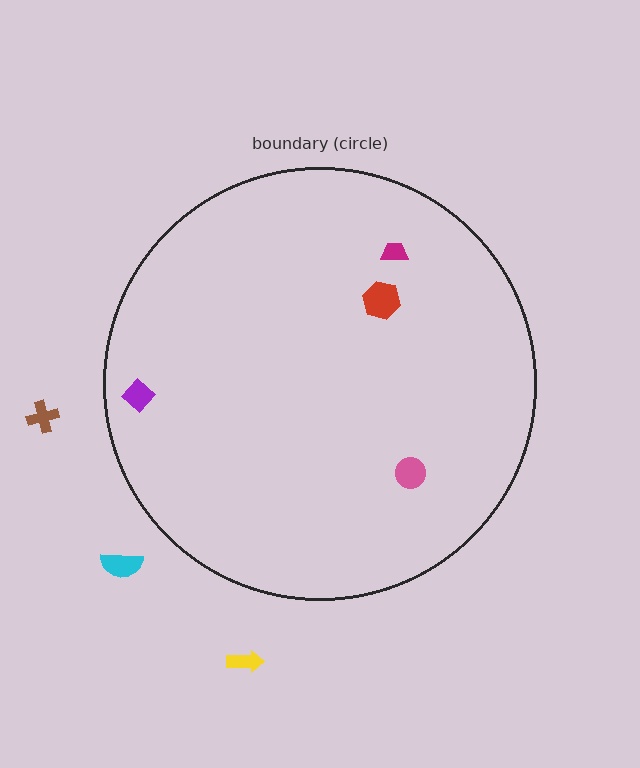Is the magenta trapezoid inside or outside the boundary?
Inside.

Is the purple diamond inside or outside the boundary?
Inside.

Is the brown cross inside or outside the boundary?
Outside.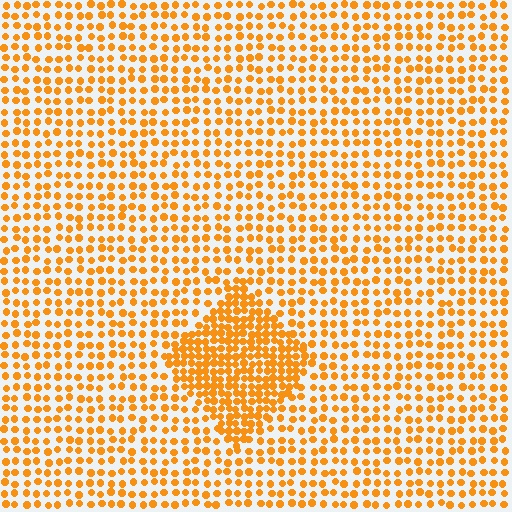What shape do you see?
I see a diamond.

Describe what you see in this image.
The image contains small orange elements arranged at two different densities. A diamond-shaped region is visible where the elements are more densely packed than the surrounding area.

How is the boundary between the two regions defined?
The boundary is defined by a change in element density (approximately 2.0x ratio). All elements are the same color, size, and shape.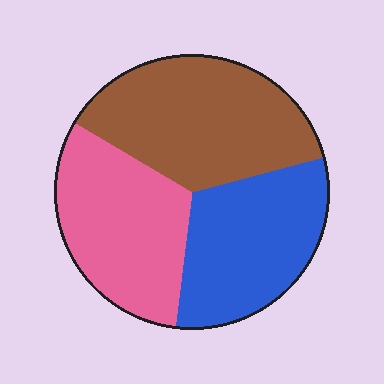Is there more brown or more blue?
Brown.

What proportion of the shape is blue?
Blue covers about 30% of the shape.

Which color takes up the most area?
Brown, at roughly 40%.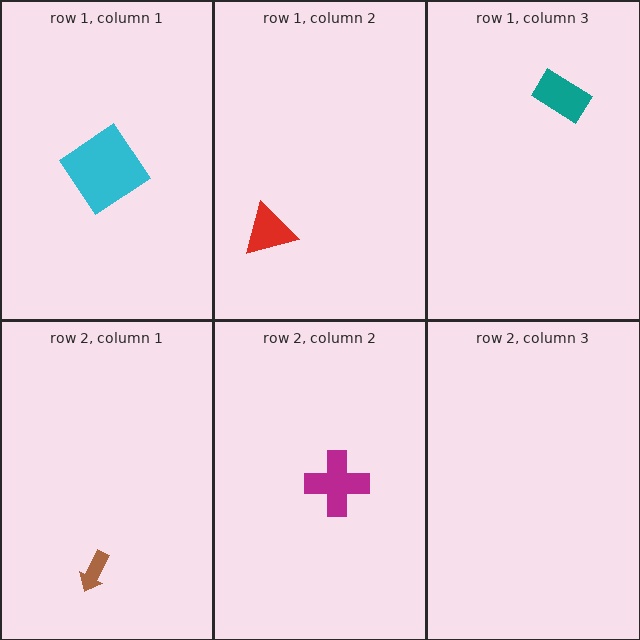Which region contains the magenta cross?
The row 2, column 2 region.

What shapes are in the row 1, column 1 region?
The cyan diamond.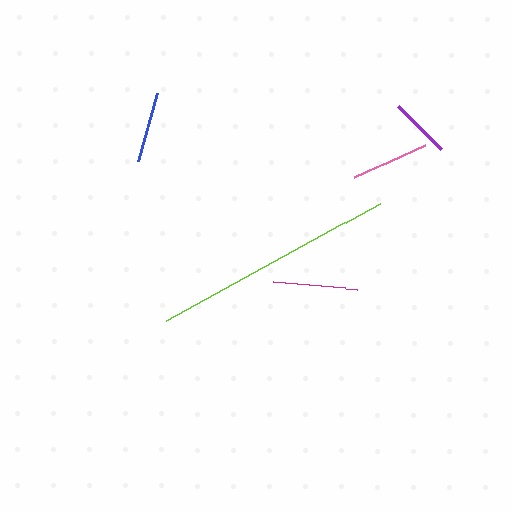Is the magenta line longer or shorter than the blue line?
The magenta line is longer than the blue line.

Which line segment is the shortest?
The purple line is the shortest at approximately 60 pixels.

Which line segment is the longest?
The lime line is the longest at approximately 245 pixels.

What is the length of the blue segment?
The blue segment is approximately 71 pixels long.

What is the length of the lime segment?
The lime segment is approximately 245 pixels long.